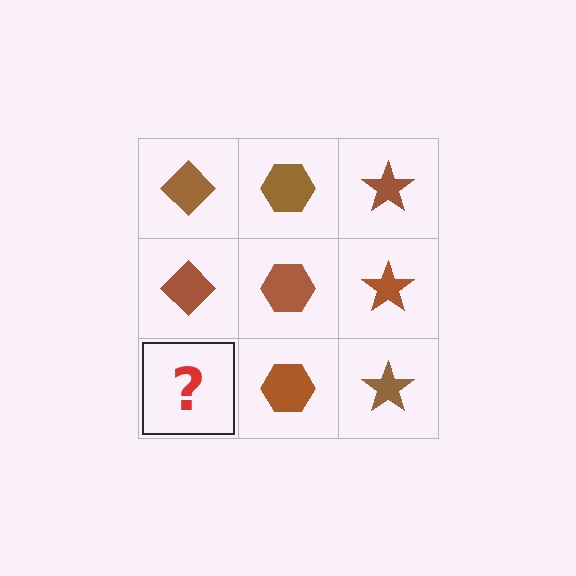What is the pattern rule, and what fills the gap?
The rule is that each column has a consistent shape. The gap should be filled with a brown diamond.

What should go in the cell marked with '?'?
The missing cell should contain a brown diamond.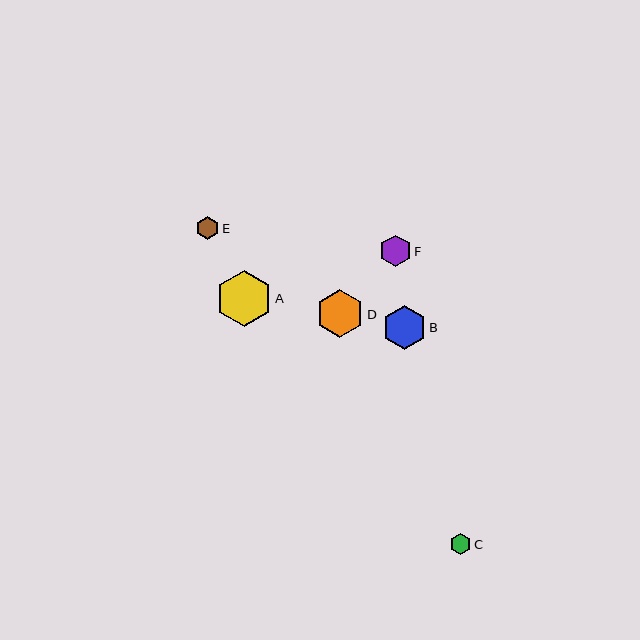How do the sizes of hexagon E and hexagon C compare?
Hexagon E and hexagon C are approximately the same size.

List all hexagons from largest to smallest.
From largest to smallest: A, D, B, F, E, C.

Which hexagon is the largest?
Hexagon A is the largest with a size of approximately 56 pixels.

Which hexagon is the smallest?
Hexagon C is the smallest with a size of approximately 21 pixels.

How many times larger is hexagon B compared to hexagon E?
Hexagon B is approximately 1.9 times the size of hexagon E.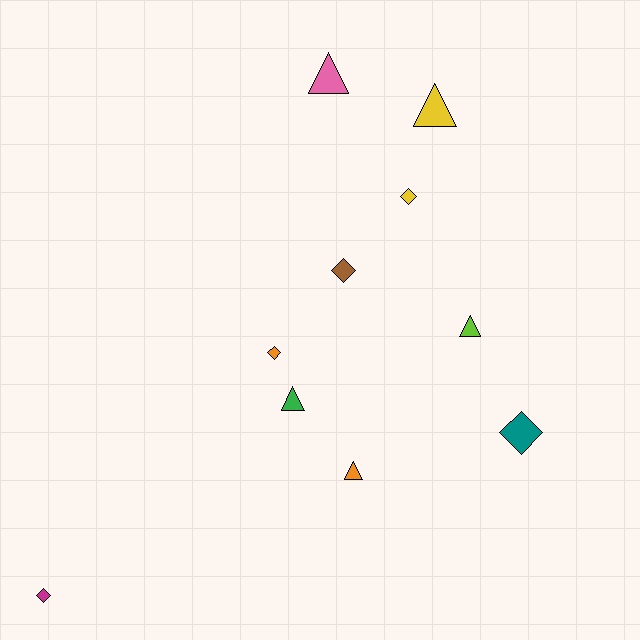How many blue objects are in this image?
There are no blue objects.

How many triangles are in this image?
There are 5 triangles.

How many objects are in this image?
There are 10 objects.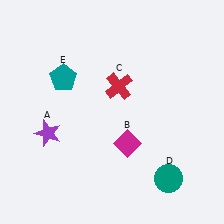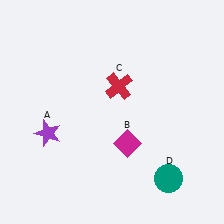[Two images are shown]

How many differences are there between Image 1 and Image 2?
There is 1 difference between the two images.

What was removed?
The teal pentagon (E) was removed in Image 2.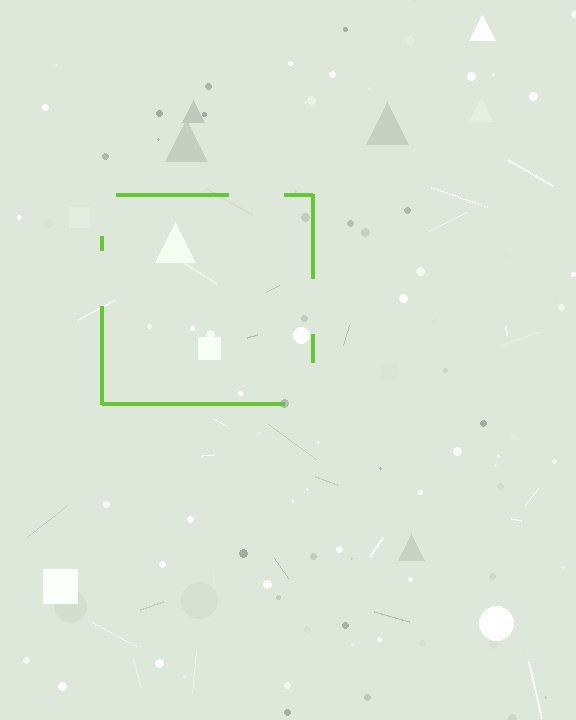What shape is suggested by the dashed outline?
The dashed outline suggests a square.